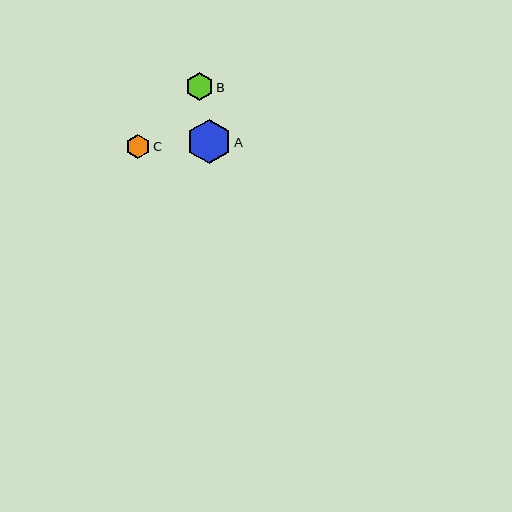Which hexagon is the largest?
Hexagon A is the largest with a size of approximately 45 pixels.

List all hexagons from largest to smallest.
From largest to smallest: A, B, C.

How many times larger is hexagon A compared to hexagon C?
Hexagon A is approximately 1.8 times the size of hexagon C.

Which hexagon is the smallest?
Hexagon C is the smallest with a size of approximately 24 pixels.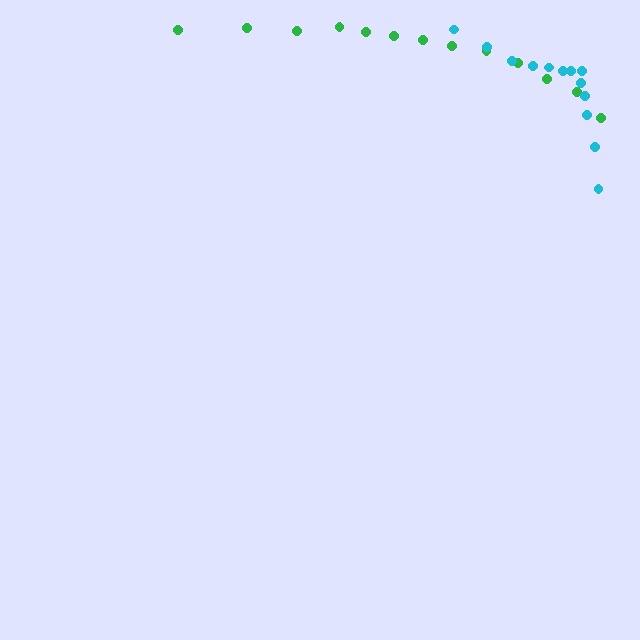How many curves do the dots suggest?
There are 2 distinct paths.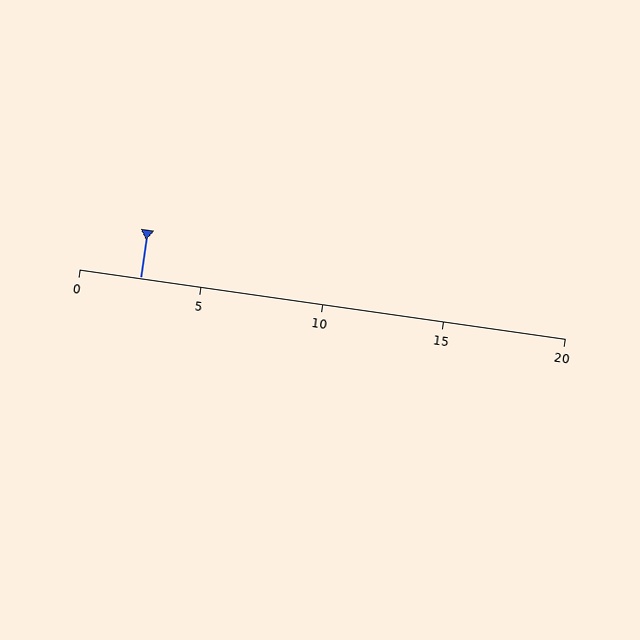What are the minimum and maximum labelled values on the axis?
The axis runs from 0 to 20.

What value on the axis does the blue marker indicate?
The marker indicates approximately 2.5.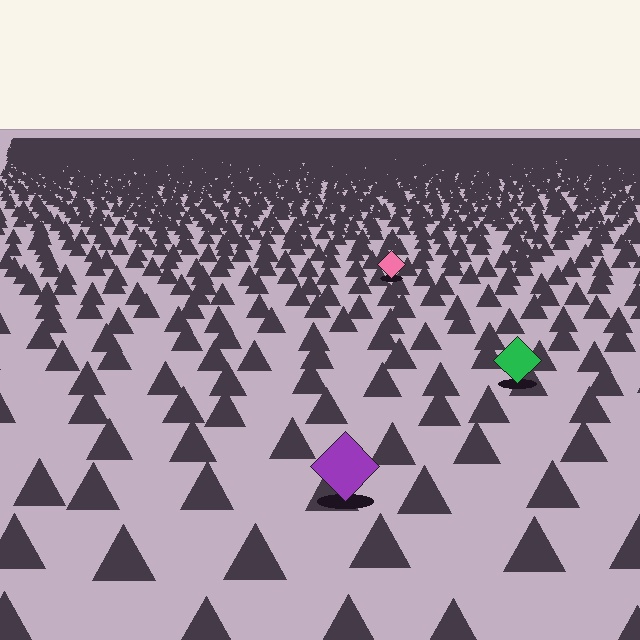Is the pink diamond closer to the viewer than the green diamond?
No. The green diamond is closer — you can tell from the texture gradient: the ground texture is coarser near it.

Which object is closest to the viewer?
The purple diamond is closest. The texture marks near it are larger and more spread out.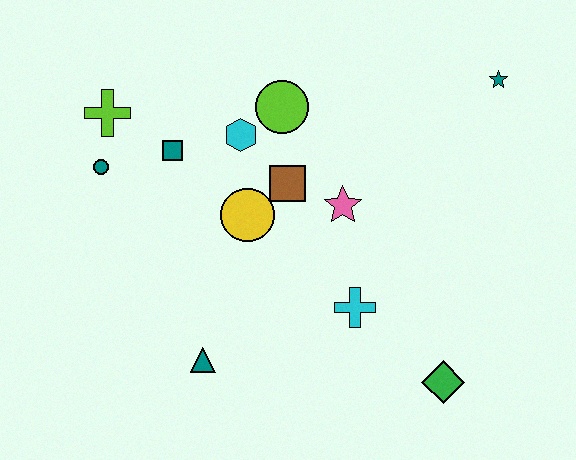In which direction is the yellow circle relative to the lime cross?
The yellow circle is to the right of the lime cross.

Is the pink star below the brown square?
Yes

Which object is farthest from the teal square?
The green diamond is farthest from the teal square.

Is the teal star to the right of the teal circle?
Yes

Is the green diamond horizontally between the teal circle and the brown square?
No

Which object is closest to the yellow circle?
The brown square is closest to the yellow circle.